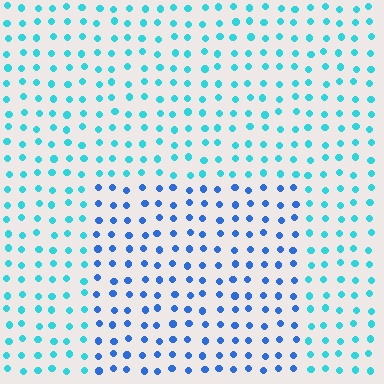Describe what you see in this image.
The image is filled with small cyan elements in a uniform arrangement. A rectangle-shaped region is visible where the elements are tinted to a slightly different hue, forming a subtle color boundary.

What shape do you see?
I see a rectangle.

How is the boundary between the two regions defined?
The boundary is defined purely by a slight shift in hue (about 36 degrees). Spacing, size, and orientation are identical on both sides.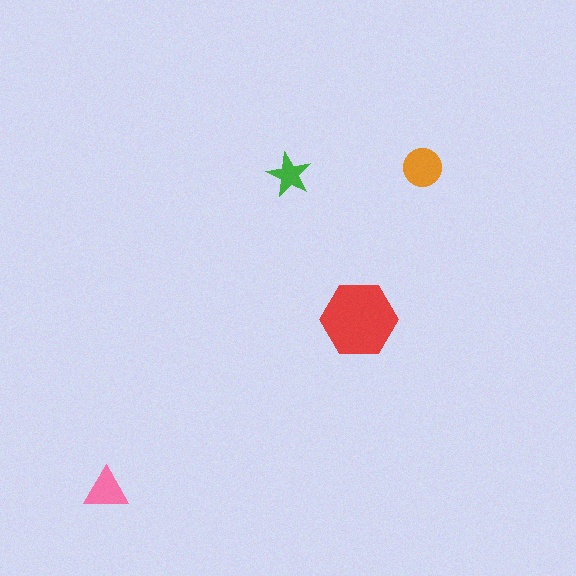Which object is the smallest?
The green star.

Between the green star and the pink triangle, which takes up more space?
The pink triangle.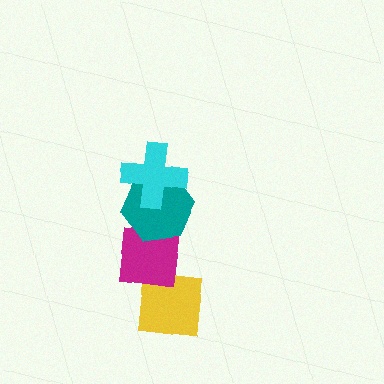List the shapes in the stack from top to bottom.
From top to bottom: the cyan cross, the teal hexagon, the magenta square, the yellow square.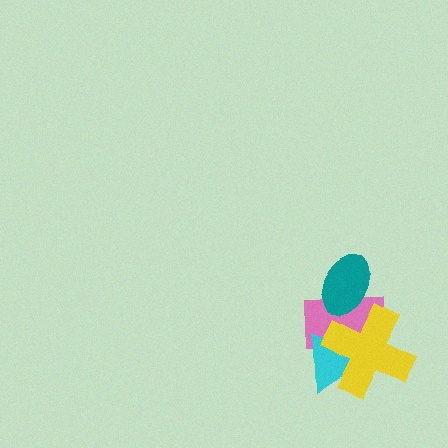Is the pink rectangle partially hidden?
Yes, it is partially covered by another shape.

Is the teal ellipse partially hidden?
No, no other shape covers it.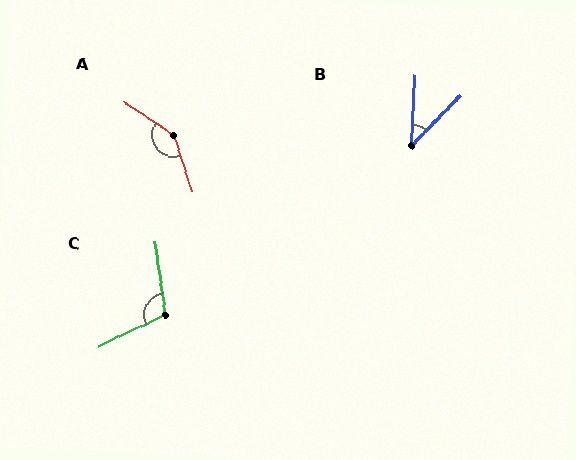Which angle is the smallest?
B, at approximately 42 degrees.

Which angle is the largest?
A, at approximately 141 degrees.